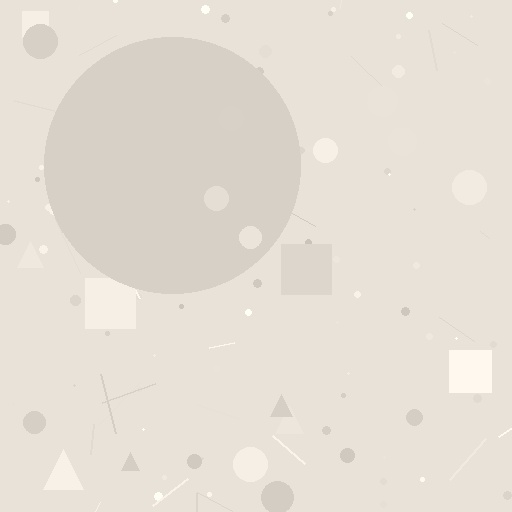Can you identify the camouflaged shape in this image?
The camouflaged shape is a circle.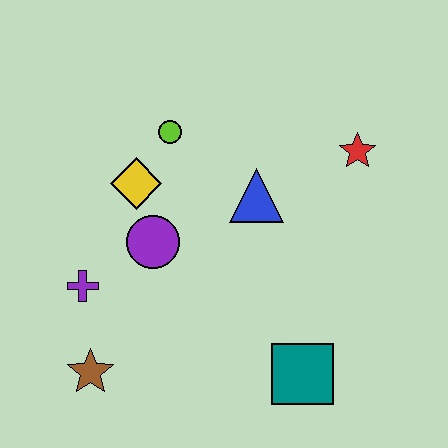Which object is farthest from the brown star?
The red star is farthest from the brown star.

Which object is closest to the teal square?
The blue triangle is closest to the teal square.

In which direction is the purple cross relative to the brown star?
The purple cross is above the brown star.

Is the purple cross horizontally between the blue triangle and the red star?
No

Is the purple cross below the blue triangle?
Yes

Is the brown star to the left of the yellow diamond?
Yes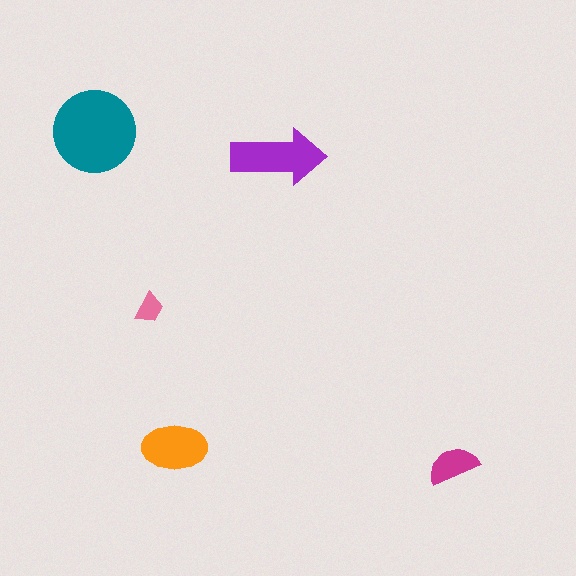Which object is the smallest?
The pink trapezoid.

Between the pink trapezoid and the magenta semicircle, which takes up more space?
The magenta semicircle.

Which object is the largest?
The teal circle.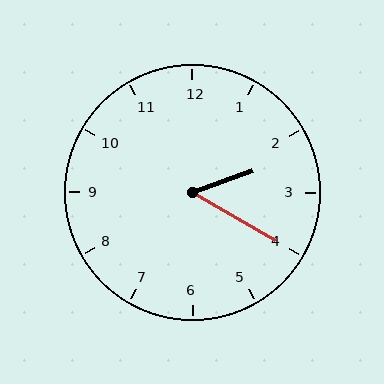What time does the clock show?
2:20.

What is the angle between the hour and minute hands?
Approximately 50 degrees.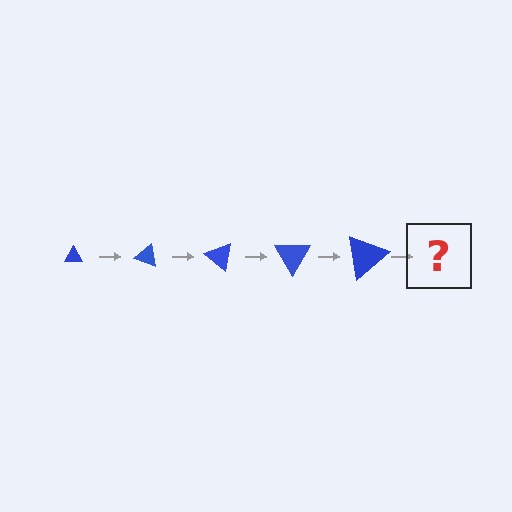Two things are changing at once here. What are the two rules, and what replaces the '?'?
The two rules are that the triangle grows larger each step and it rotates 20 degrees each step. The '?' should be a triangle, larger than the previous one and rotated 100 degrees from the start.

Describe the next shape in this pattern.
It should be a triangle, larger than the previous one and rotated 100 degrees from the start.